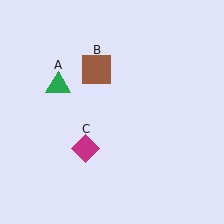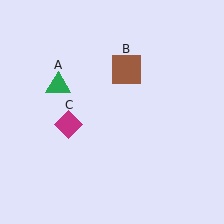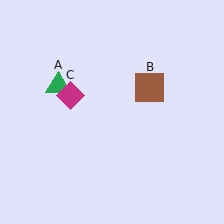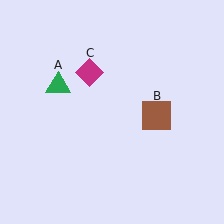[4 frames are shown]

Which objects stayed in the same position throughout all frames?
Green triangle (object A) remained stationary.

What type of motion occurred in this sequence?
The brown square (object B), magenta diamond (object C) rotated clockwise around the center of the scene.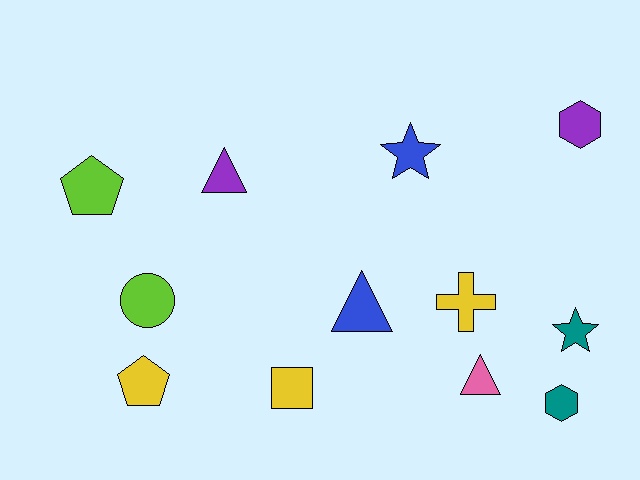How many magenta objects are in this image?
There are no magenta objects.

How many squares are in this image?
There is 1 square.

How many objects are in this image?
There are 12 objects.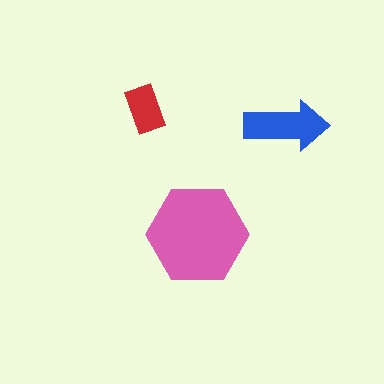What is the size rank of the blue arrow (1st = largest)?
2nd.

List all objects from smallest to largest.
The red rectangle, the blue arrow, the pink hexagon.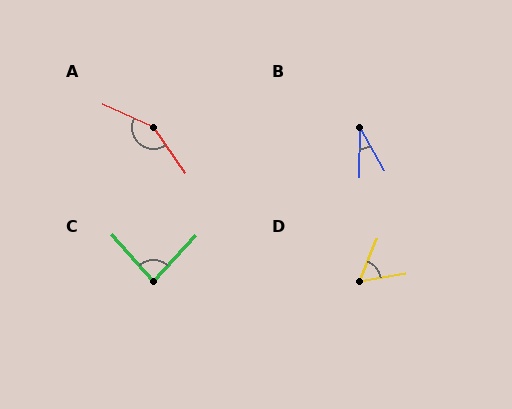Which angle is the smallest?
B, at approximately 30 degrees.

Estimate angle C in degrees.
Approximately 84 degrees.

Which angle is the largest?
A, at approximately 148 degrees.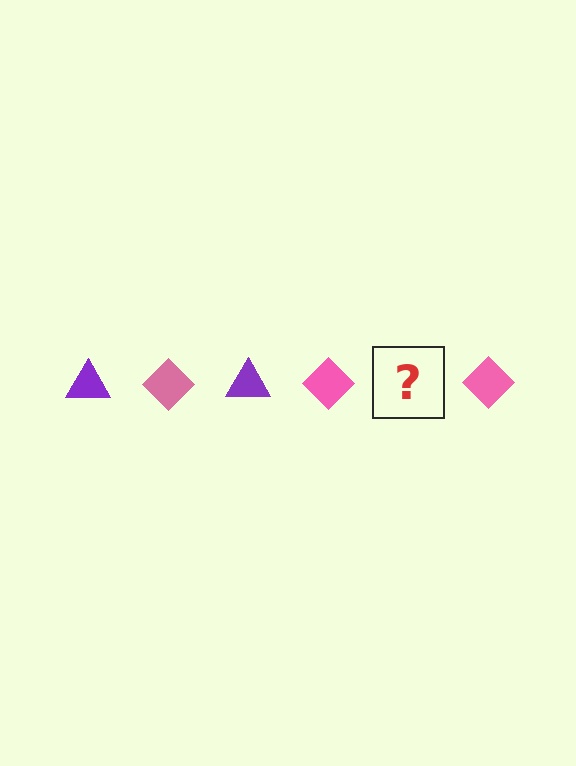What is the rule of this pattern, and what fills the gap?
The rule is that the pattern alternates between purple triangle and pink diamond. The gap should be filled with a purple triangle.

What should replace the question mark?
The question mark should be replaced with a purple triangle.